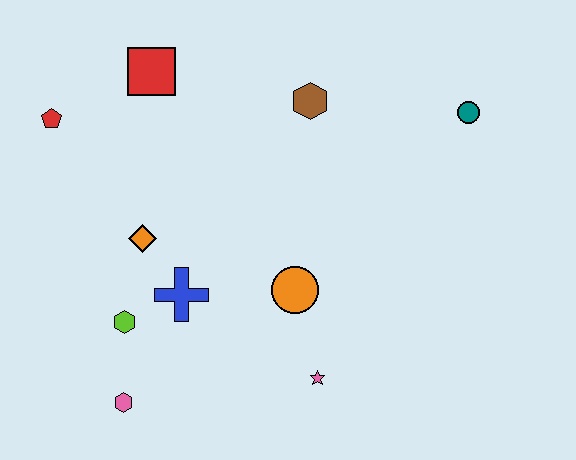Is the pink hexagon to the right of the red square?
No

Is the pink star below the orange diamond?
Yes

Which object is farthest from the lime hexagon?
The teal circle is farthest from the lime hexagon.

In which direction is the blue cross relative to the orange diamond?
The blue cross is below the orange diamond.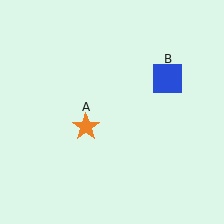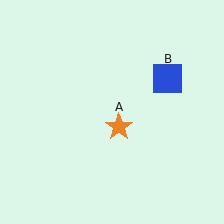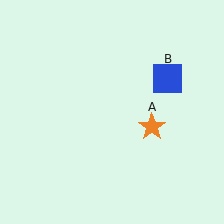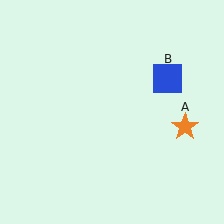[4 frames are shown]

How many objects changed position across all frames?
1 object changed position: orange star (object A).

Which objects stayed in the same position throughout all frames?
Blue square (object B) remained stationary.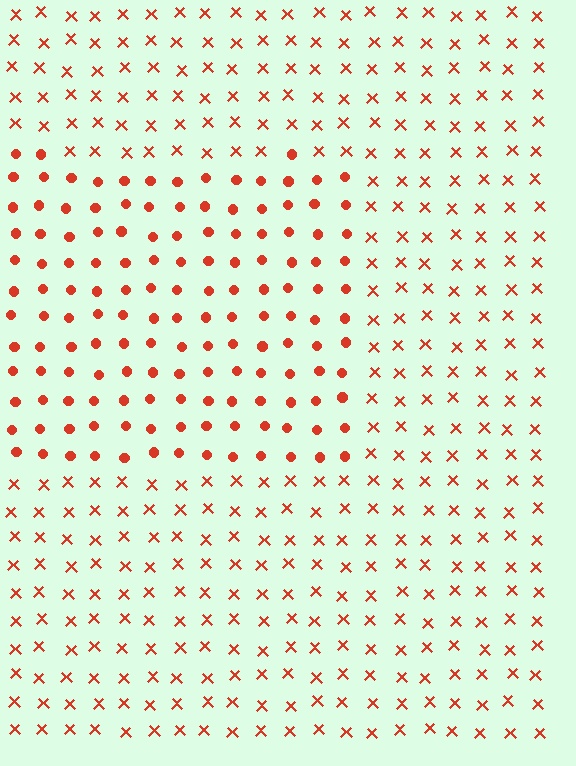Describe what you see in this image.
The image is filled with small red elements arranged in a uniform grid. A rectangle-shaped region contains circles, while the surrounding area contains X marks. The boundary is defined purely by the change in element shape.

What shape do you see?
I see a rectangle.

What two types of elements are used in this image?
The image uses circles inside the rectangle region and X marks outside it.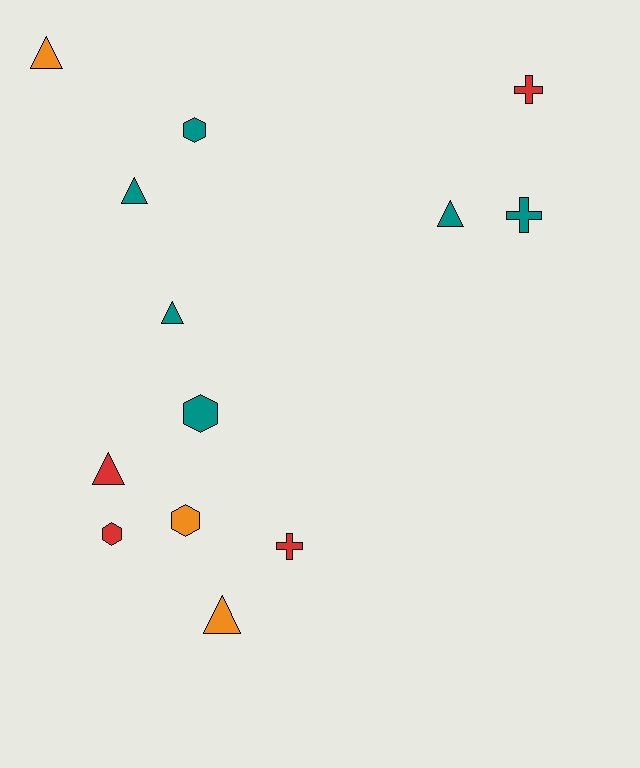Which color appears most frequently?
Teal, with 6 objects.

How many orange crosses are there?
There are no orange crosses.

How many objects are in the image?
There are 13 objects.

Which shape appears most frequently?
Triangle, with 6 objects.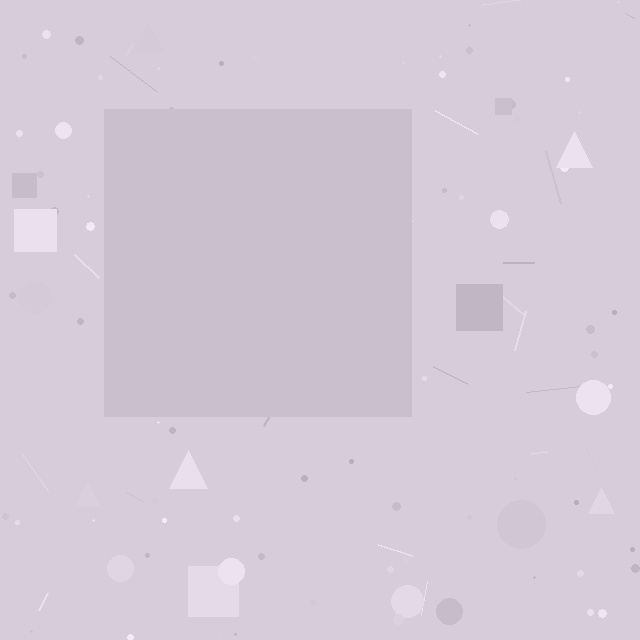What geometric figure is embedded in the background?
A square is embedded in the background.